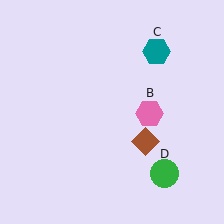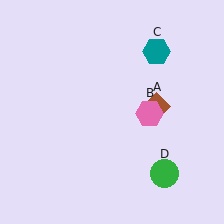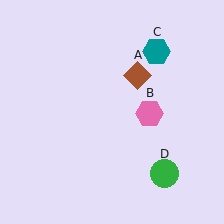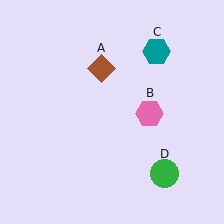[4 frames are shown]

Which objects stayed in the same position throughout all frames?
Pink hexagon (object B) and teal hexagon (object C) and green circle (object D) remained stationary.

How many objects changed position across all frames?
1 object changed position: brown diamond (object A).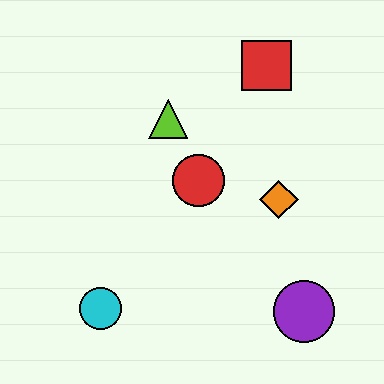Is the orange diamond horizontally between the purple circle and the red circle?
Yes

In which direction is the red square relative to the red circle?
The red square is above the red circle.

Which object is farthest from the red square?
The cyan circle is farthest from the red square.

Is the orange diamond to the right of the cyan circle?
Yes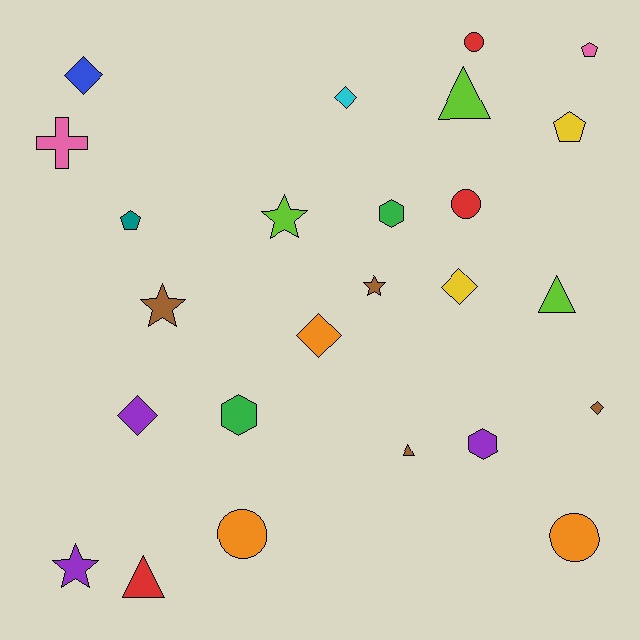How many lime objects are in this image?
There are 3 lime objects.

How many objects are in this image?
There are 25 objects.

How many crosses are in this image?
There is 1 cross.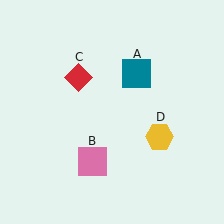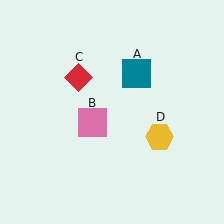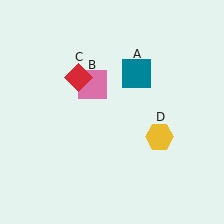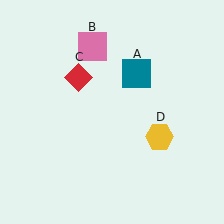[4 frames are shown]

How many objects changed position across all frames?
1 object changed position: pink square (object B).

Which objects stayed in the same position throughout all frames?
Teal square (object A) and red diamond (object C) and yellow hexagon (object D) remained stationary.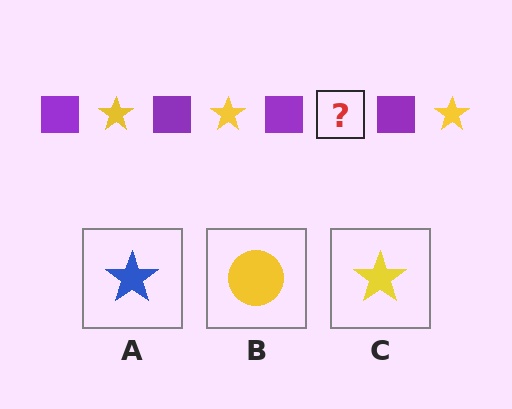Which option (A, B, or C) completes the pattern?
C.